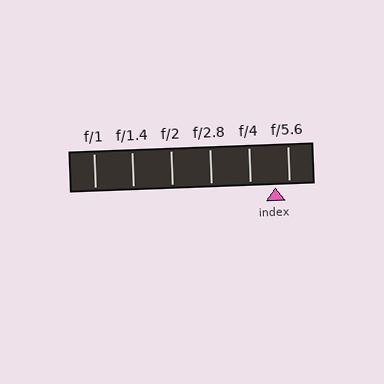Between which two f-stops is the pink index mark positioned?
The index mark is between f/4 and f/5.6.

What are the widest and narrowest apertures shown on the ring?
The widest aperture shown is f/1 and the narrowest is f/5.6.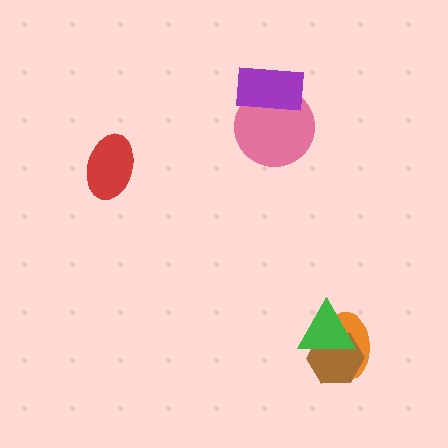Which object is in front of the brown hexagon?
The green triangle is in front of the brown hexagon.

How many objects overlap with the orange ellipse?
2 objects overlap with the orange ellipse.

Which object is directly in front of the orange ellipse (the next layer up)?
The brown hexagon is directly in front of the orange ellipse.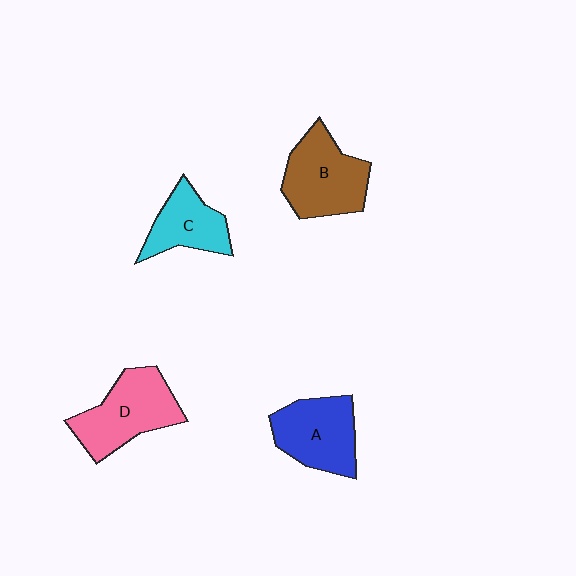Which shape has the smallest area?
Shape C (cyan).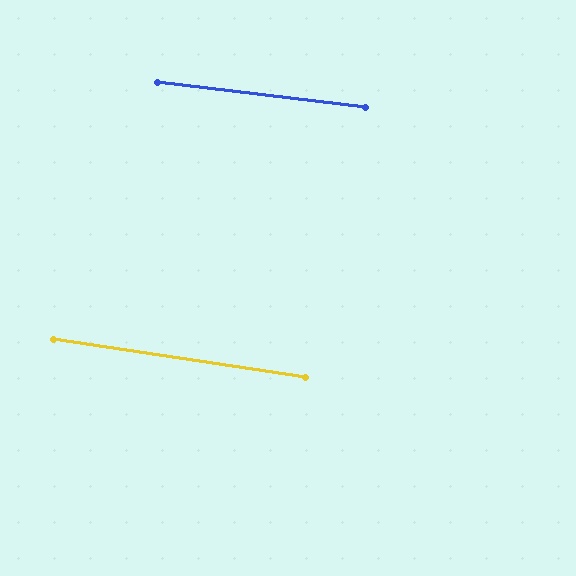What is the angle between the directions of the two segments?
Approximately 2 degrees.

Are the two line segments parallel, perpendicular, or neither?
Parallel — their directions differ by only 1.7°.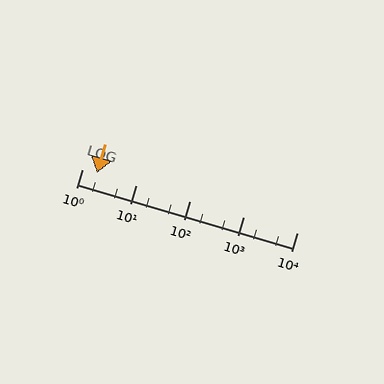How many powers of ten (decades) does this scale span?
The scale spans 4 decades, from 1 to 10000.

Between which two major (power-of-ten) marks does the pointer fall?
The pointer is between 1 and 10.